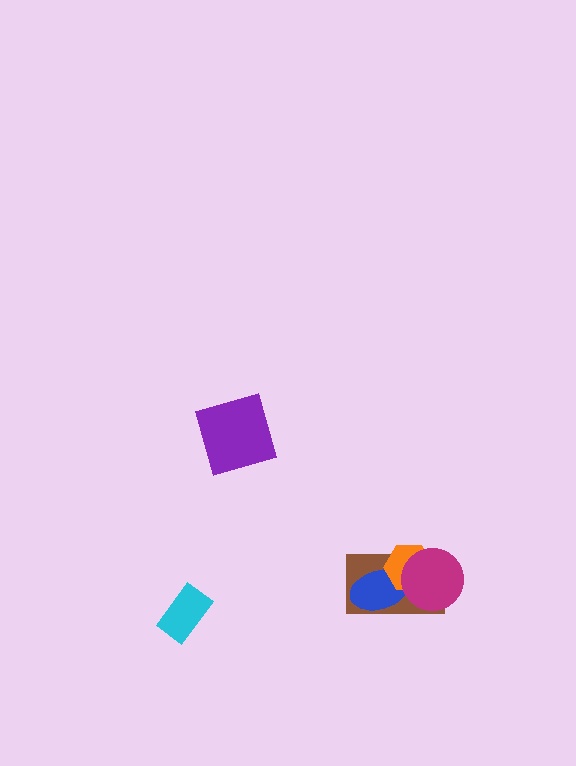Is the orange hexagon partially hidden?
Yes, it is partially covered by another shape.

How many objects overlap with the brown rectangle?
3 objects overlap with the brown rectangle.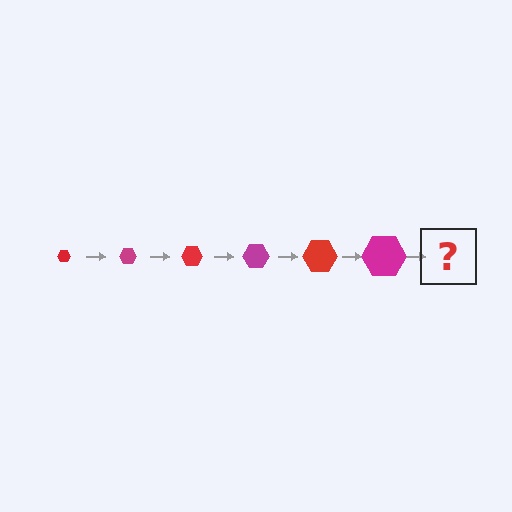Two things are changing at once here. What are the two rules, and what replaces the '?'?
The two rules are that the hexagon grows larger each step and the color cycles through red and magenta. The '?' should be a red hexagon, larger than the previous one.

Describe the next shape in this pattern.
It should be a red hexagon, larger than the previous one.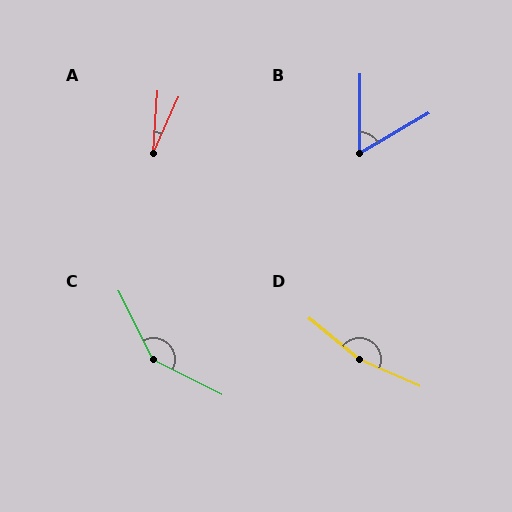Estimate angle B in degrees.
Approximately 59 degrees.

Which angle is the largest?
D, at approximately 164 degrees.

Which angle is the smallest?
A, at approximately 20 degrees.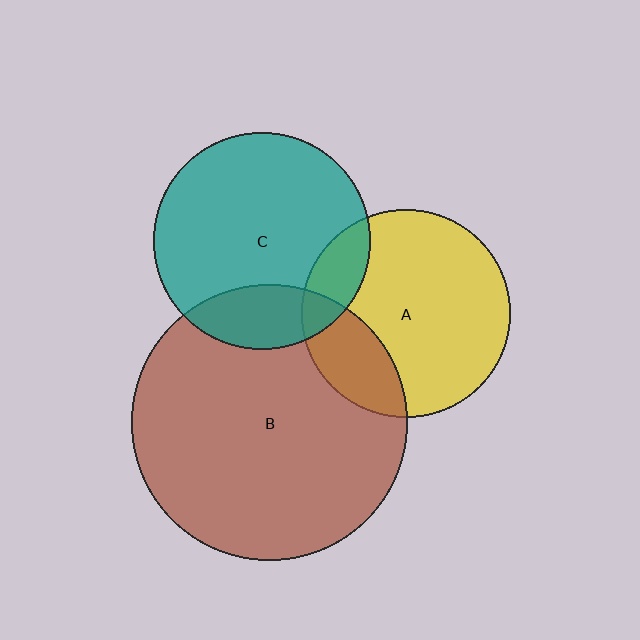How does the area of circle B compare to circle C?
Approximately 1.6 times.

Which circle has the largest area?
Circle B (brown).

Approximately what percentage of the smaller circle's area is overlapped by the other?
Approximately 20%.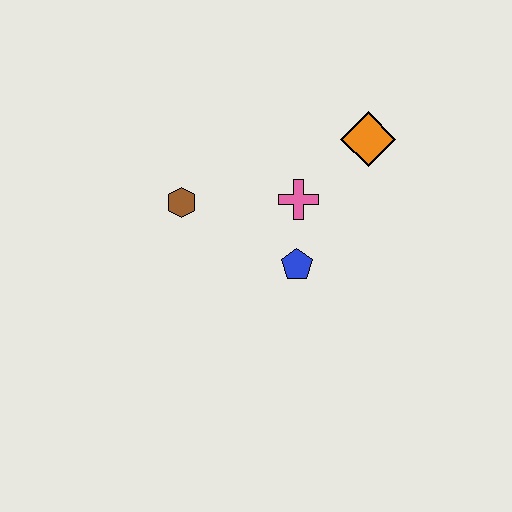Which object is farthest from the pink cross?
The brown hexagon is farthest from the pink cross.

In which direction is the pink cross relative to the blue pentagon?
The pink cross is above the blue pentagon.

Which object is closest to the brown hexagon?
The pink cross is closest to the brown hexagon.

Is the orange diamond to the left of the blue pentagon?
No